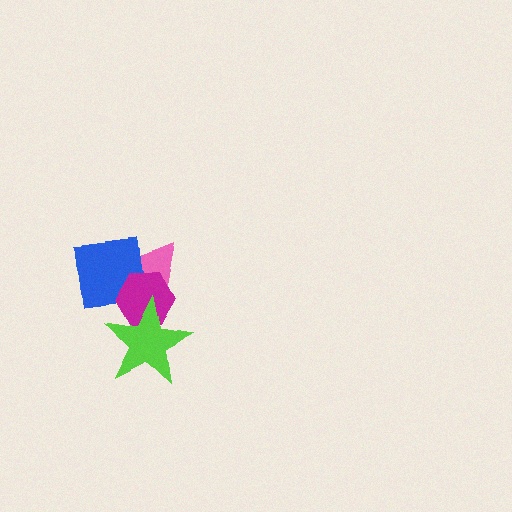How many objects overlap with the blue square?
3 objects overlap with the blue square.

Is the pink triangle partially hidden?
Yes, it is partially covered by another shape.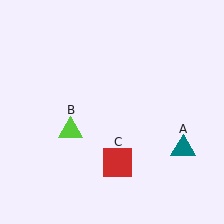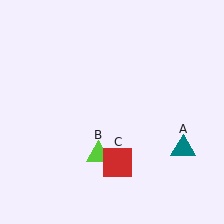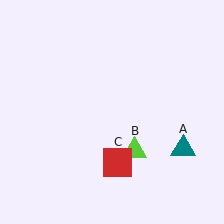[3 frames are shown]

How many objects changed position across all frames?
1 object changed position: lime triangle (object B).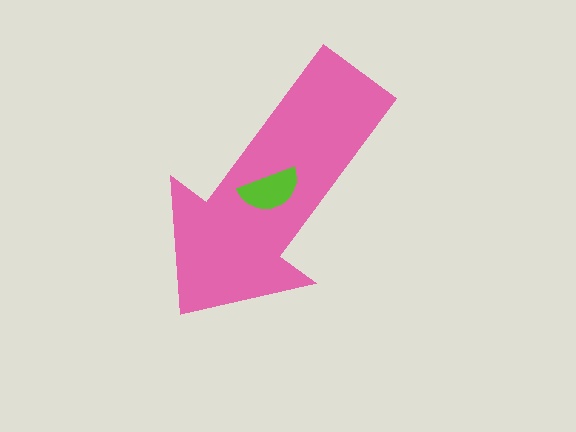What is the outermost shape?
The pink arrow.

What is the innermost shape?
The lime semicircle.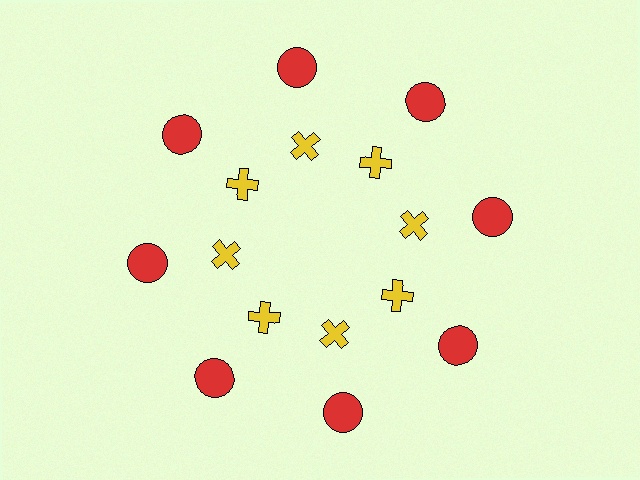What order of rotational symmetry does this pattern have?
This pattern has 8-fold rotational symmetry.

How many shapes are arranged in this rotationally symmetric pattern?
There are 16 shapes, arranged in 8 groups of 2.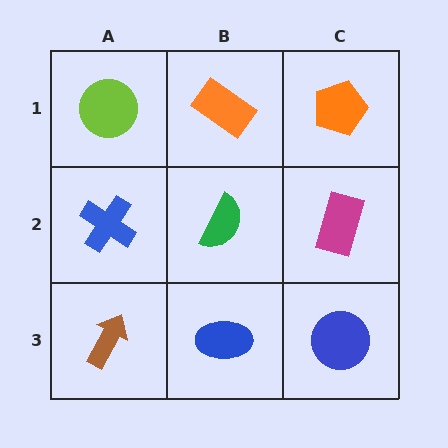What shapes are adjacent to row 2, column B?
An orange rectangle (row 1, column B), a blue ellipse (row 3, column B), a blue cross (row 2, column A), a magenta rectangle (row 2, column C).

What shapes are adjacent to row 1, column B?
A green semicircle (row 2, column B), a lime circle (row 1, column A), an orange pentagon (row 1, column C).